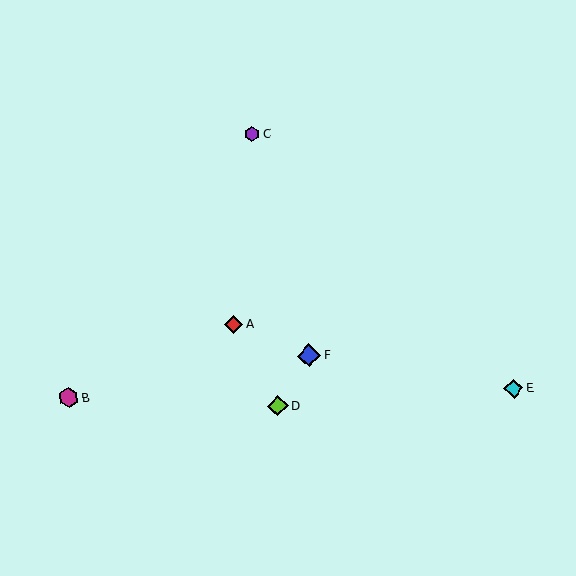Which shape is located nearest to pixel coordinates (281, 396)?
The lime diamond (labeled D) at (278, 406) is nearest to that location.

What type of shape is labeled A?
Shape A is a red diamond.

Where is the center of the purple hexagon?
The center of the purple hexagon is at (252, 134).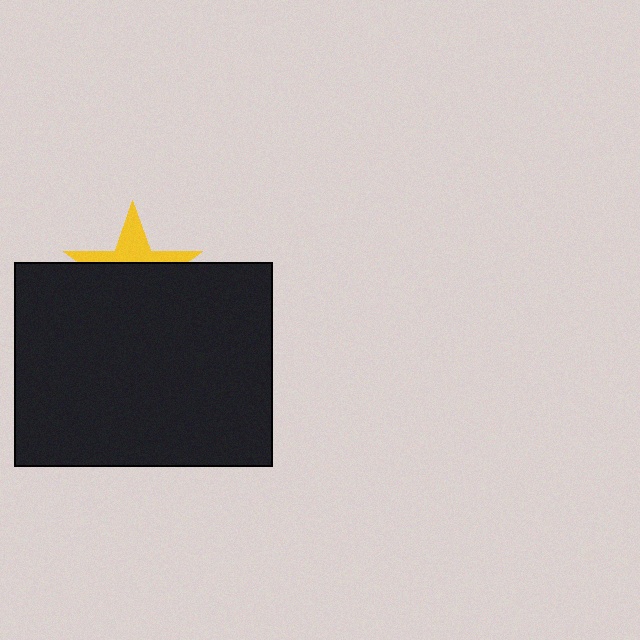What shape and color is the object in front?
The object in front is a black rectangle.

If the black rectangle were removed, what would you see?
You would see the complete yellow star.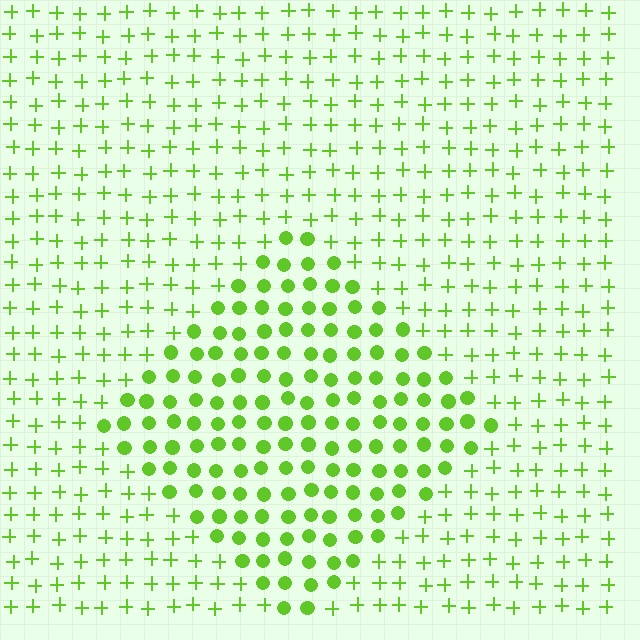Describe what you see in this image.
The image is filled with small lime elements arranged in a uniform grid. A diamond-shaped region contains circles, while the surrounding area contains plus signs. The boundary is defined purely by the change in element shape.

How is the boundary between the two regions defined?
The boundary is defined by a change in element shape: circles inside vs. plus signs outside. All elements share the same color and spacing.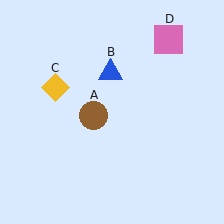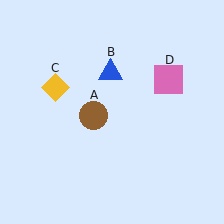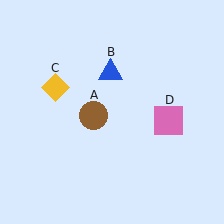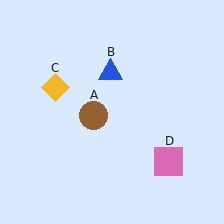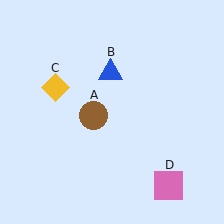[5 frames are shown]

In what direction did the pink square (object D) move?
The pink square (object D) moved down.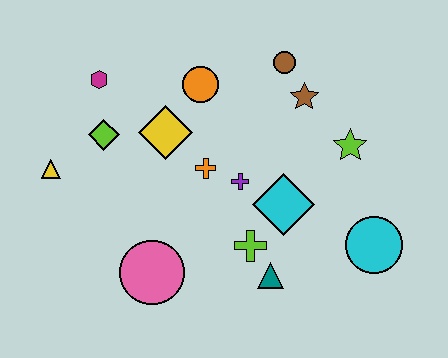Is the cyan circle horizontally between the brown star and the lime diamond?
No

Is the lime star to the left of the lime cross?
No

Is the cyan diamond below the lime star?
Yes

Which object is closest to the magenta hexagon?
The lime diamond is closest to the magenta hexagon.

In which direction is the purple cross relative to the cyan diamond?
The purple cross is to the left of the cyan diamond.